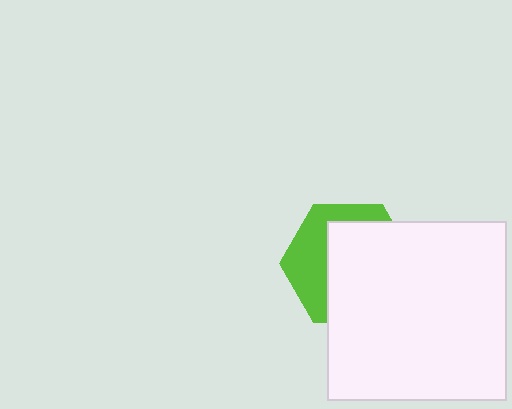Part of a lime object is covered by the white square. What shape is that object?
It is a hexagon.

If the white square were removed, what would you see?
You would see the complete lime hexagon.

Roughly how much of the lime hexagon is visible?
A small part of it is visible (roughly 39%).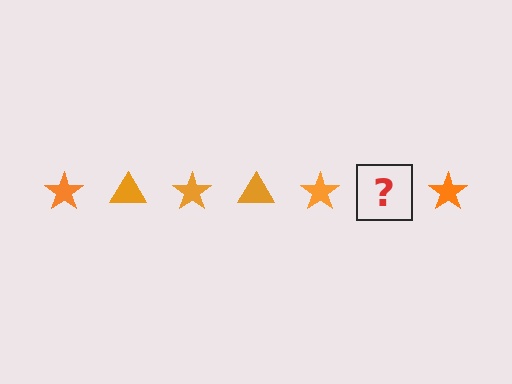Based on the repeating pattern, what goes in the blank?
The blank should be an orange triangle.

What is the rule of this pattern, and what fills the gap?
The rule is that the pattern cycles through star, triangle shapes in orange. The gap should be filled with an orange triangle.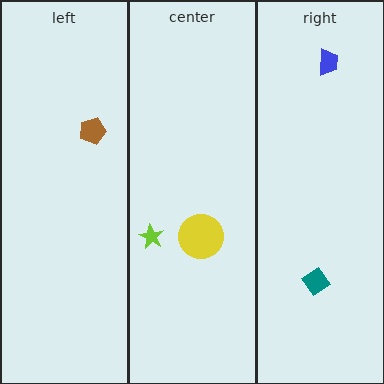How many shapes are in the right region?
2.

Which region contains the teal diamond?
The right region.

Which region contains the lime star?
The center region.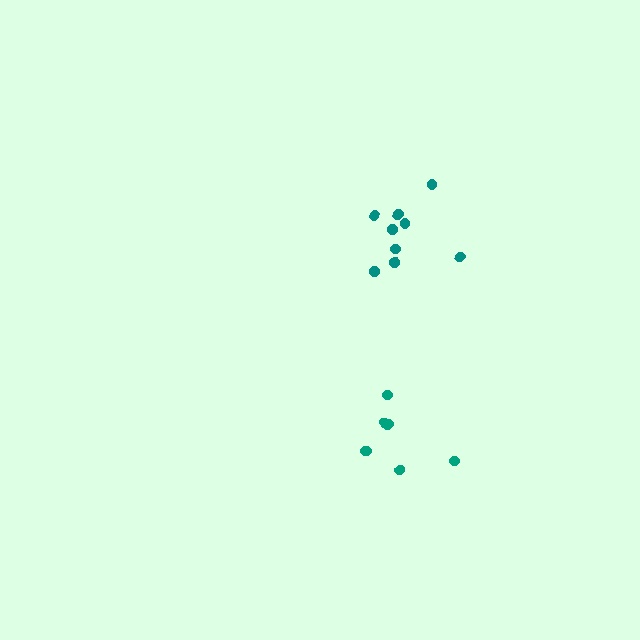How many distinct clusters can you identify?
There are 2 distinct clusters.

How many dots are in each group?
Group 1: 7 dots, Group 2: 9 dots (16 total).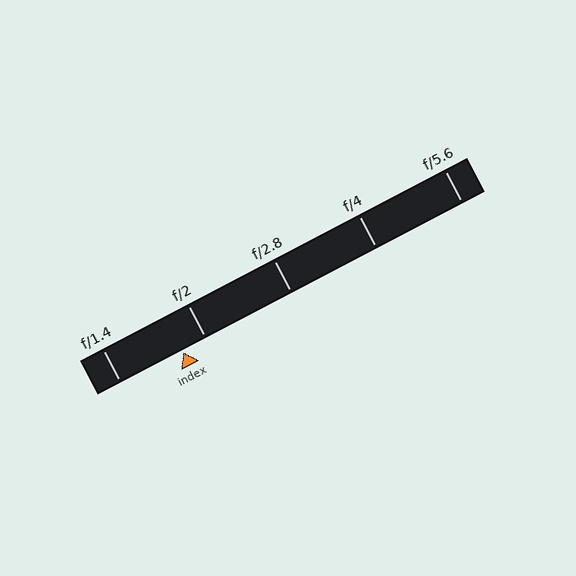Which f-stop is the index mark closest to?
The index mark is closest to f/2.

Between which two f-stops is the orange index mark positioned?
The index mark is between f/1.4 and f/2.